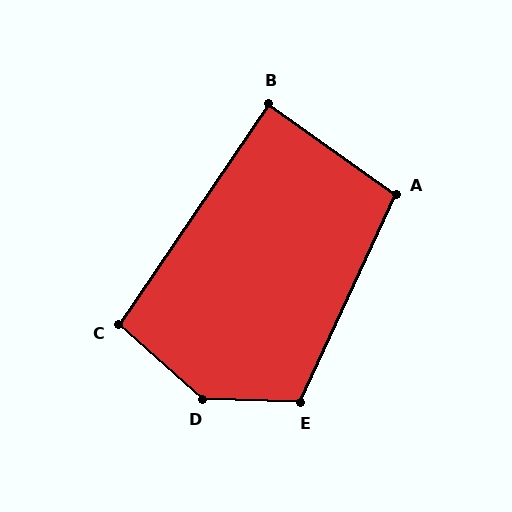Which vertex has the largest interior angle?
D, at approximately 140 degrees.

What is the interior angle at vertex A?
Approximately 101 degrees (obtuse).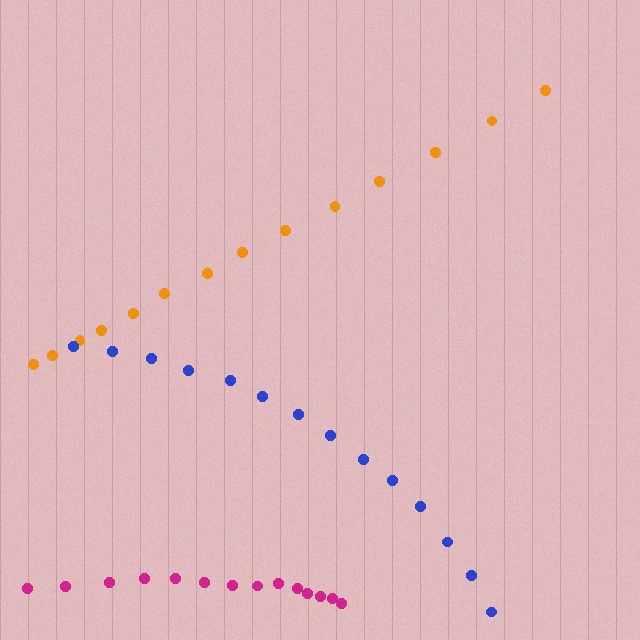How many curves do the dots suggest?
There are 3 distinct paths.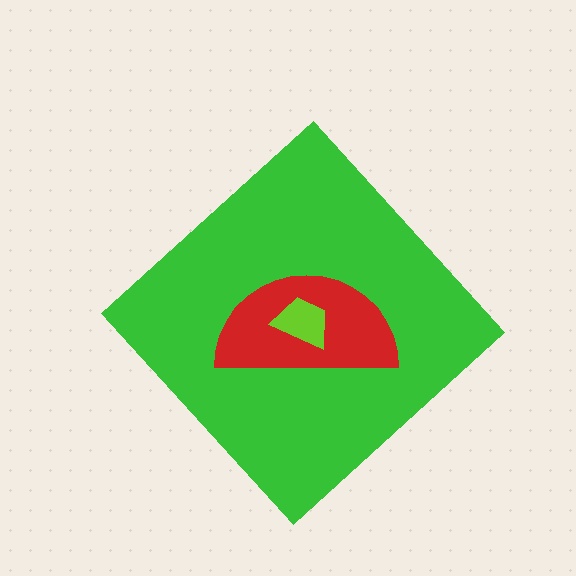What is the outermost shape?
The green diamond.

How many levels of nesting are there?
3.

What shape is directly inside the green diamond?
The red semicircle.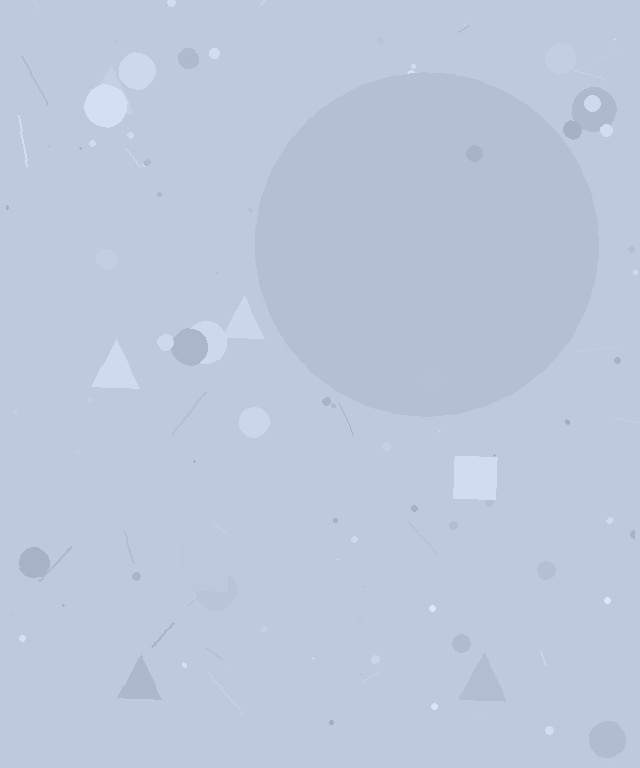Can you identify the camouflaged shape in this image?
The camouflaged shape is a circle.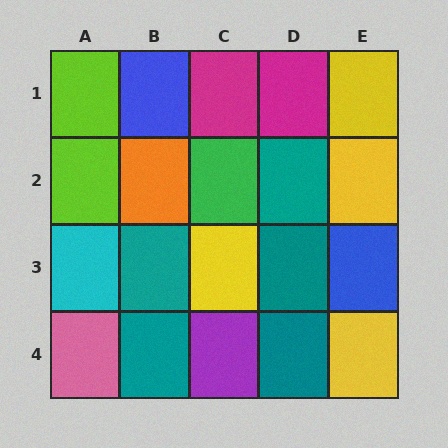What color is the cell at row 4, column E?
Yellow.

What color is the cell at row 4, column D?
Teal.